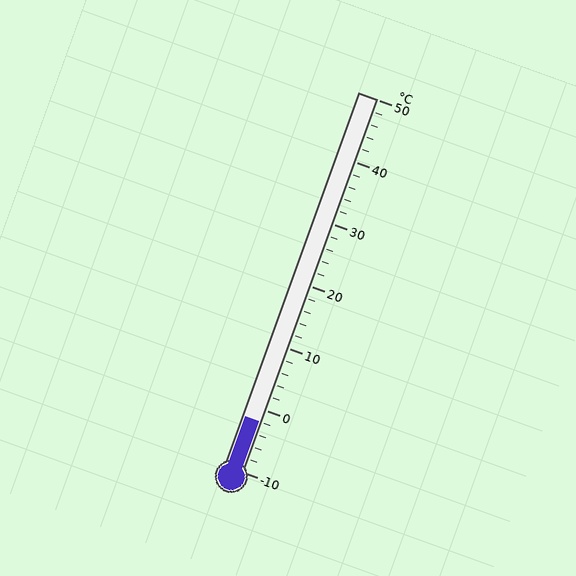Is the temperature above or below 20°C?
The temperature is below 20°C.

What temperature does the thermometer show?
The thermometer shows approximately -2°C.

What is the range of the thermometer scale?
The thermometer scale ranges from -10°C to 50°C.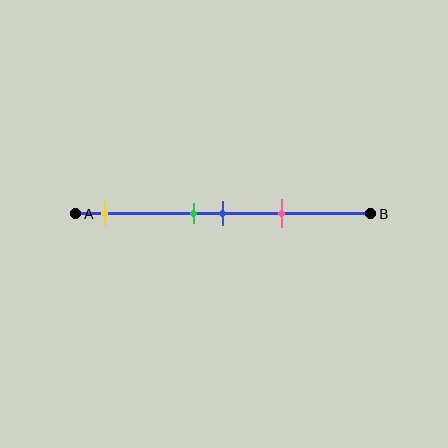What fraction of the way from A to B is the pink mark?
The pink mark is approximately 70% (0.7) of the way from A to B.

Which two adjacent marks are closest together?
The green and blue marks are the closest adjacent pair.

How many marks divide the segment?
There are 4 marks dividing the segment.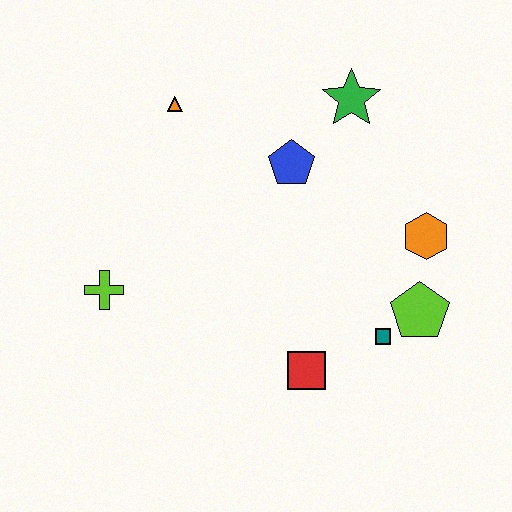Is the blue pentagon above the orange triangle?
No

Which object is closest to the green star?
The blue pentagon is closest to the green star.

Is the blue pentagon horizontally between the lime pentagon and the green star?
No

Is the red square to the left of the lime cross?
No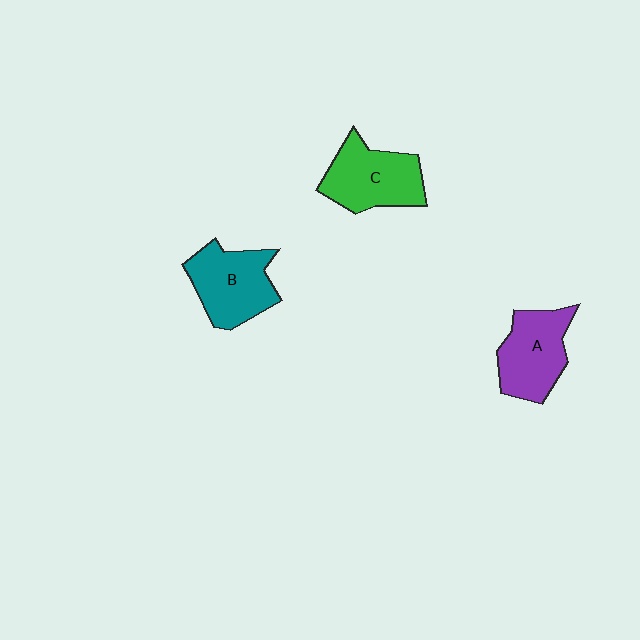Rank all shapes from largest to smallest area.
From largest to smallest: C (green), B (teal), A (purple).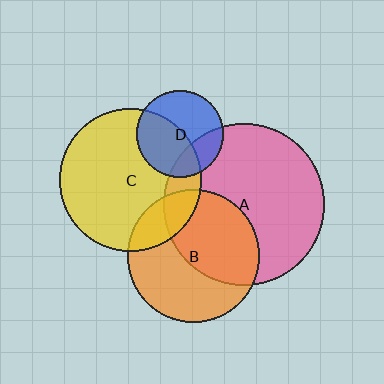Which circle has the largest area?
Circle A (pink).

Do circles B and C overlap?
Yes.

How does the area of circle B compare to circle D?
Approximately 2.3 times.